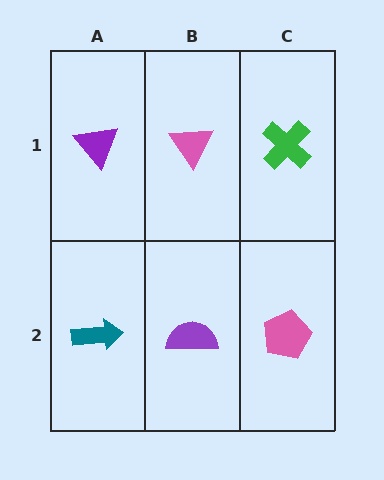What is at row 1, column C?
A green cross.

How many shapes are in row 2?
3 shapes.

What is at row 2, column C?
A pink pentagon.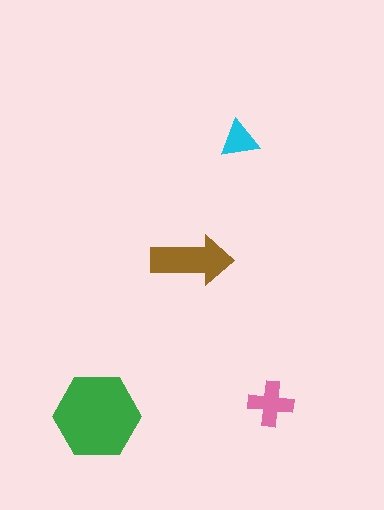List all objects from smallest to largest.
The cyan triangle, the pink cross, the brown arrow, the green hexagon.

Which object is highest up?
The cyan triangle is topmost.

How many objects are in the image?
There are 4 objects in the image.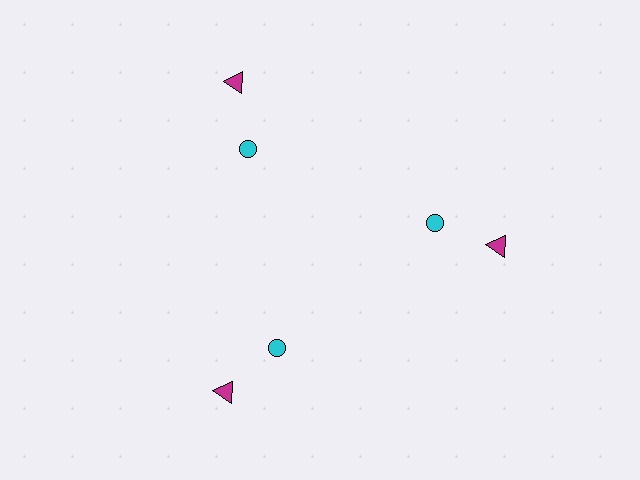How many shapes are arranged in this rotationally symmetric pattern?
There are 6 shapes, arranged in 3 groups of 2.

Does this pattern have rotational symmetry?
Yes, this pattern has 3-fold rotational symmetry. It looks the same after rotating 120 degrees around the center.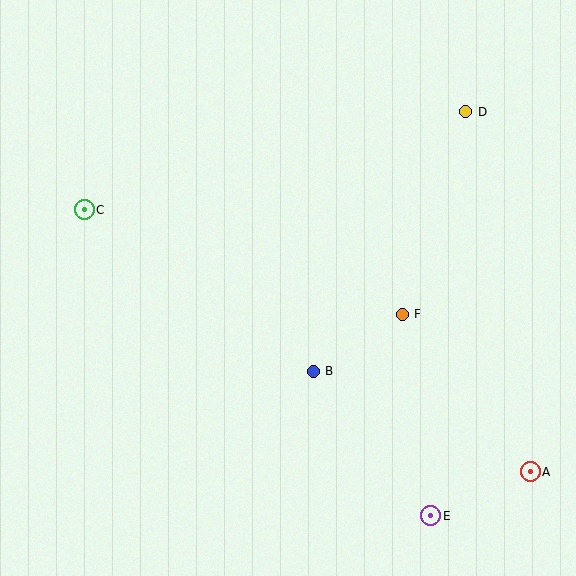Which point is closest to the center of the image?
Point B at (313, 371) is closest to the center.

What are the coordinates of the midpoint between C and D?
The midpoint between C and D is at (275, 161).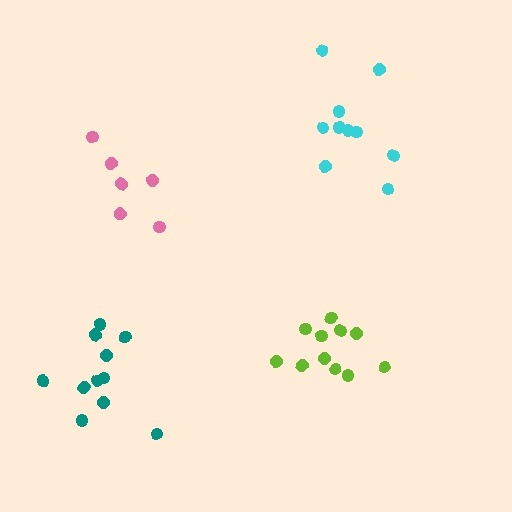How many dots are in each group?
Group 1: 10 dots, Group 2: 11 dots, Group 3: 11 dots, Group 4: 6 dots (38 total).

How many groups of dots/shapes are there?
There are 4 groups.